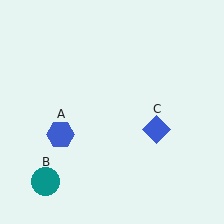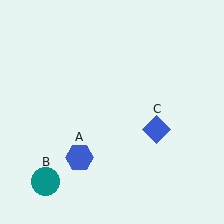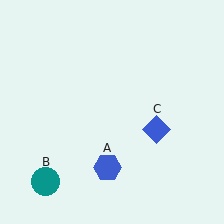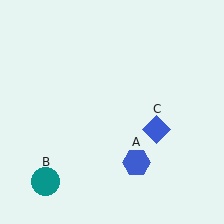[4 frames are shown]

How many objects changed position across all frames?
1 object changed position: blue hexagon (object A).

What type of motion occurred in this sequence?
The blue hexagon (object A) rotated counterclockwise around the center of the scene.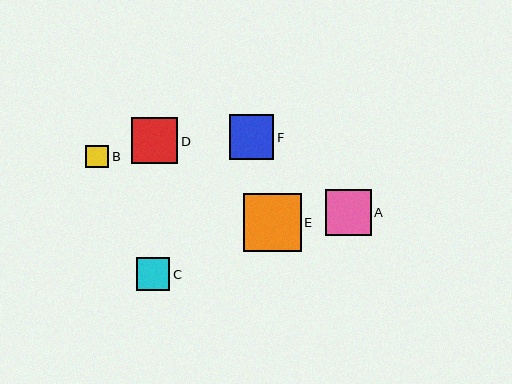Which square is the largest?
Square E is the largest with a size of approximately 58 pixels.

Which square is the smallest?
Square B is the smallest with a size of approximately 23 pixels.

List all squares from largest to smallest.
From largest to smallest: E, A, D, F, C, B.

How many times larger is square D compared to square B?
Square D is approximately 2.0 times the size of square B.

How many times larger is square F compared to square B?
Square F is approximately 2.0 times the size of square B.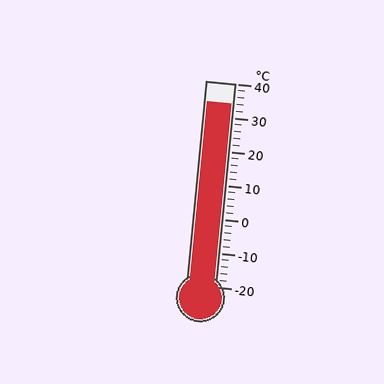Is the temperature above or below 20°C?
The temperature is above 20°C.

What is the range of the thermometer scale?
The thermometer scale ranges from -20°C to 40°C.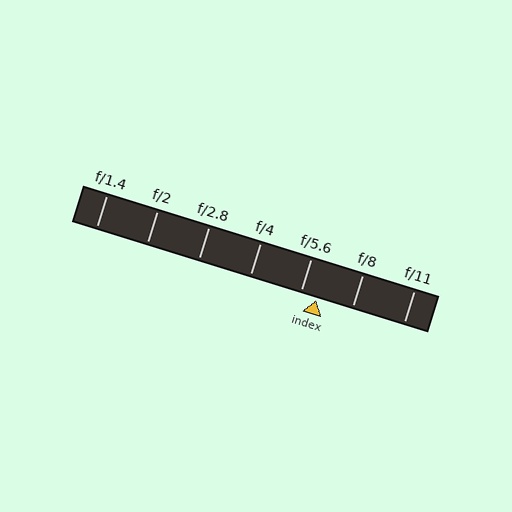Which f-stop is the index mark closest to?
The index mark is closest to f/5.6.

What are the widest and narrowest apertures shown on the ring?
The widest aperture shown is f/1.4 and the narrowest is f/11.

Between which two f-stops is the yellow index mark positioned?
The index mark is between f/5.6 and f/8.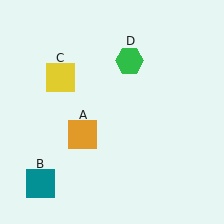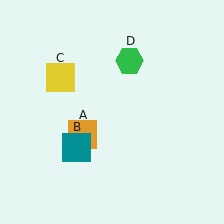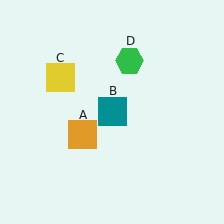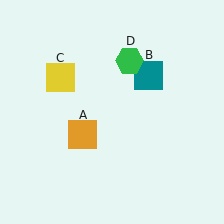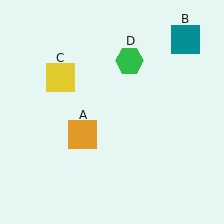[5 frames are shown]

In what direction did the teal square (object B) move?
The teal square (object B) moved up and to the right.